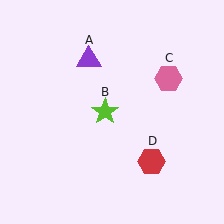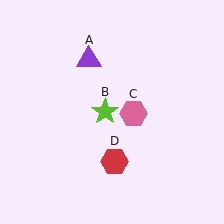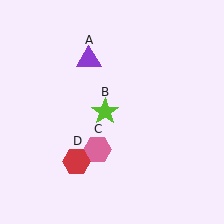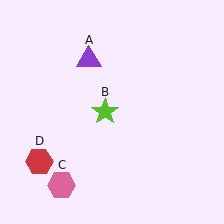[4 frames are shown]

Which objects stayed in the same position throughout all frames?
Purple triangle (object A) and lime star (object B) remained stationary.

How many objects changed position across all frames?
2 objects changed position: pink hexagon (object C), red hexagon (object D).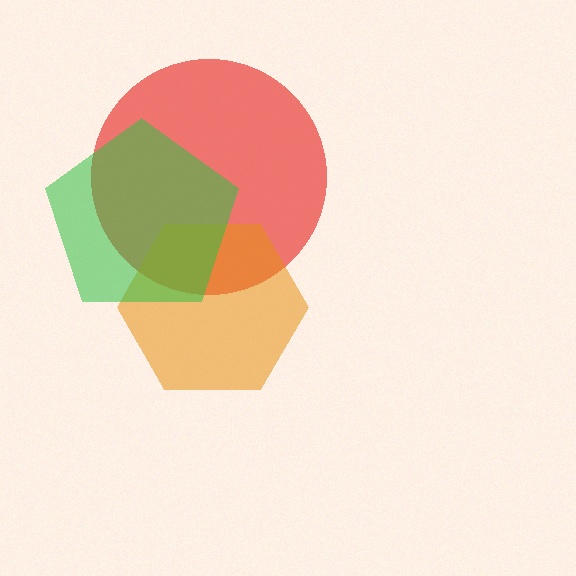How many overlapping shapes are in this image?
There are 3 overlapping shapes in the image.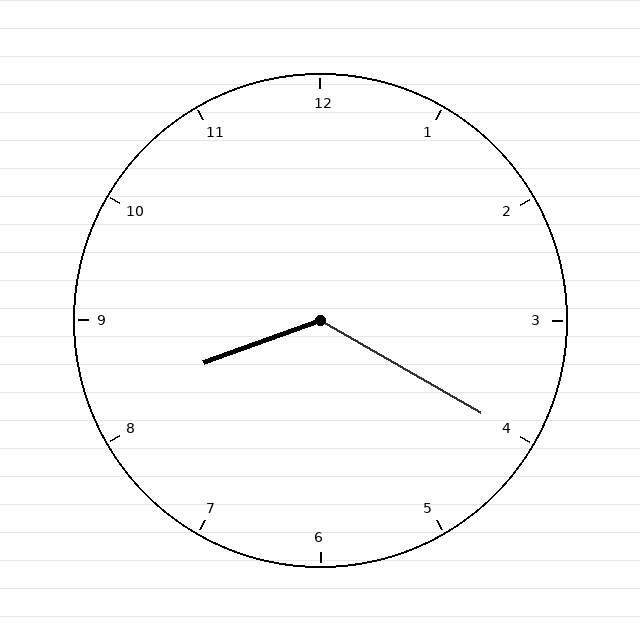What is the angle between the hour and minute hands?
Approximately 130 degrees.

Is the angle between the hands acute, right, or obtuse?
It is obtuse.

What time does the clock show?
8:20.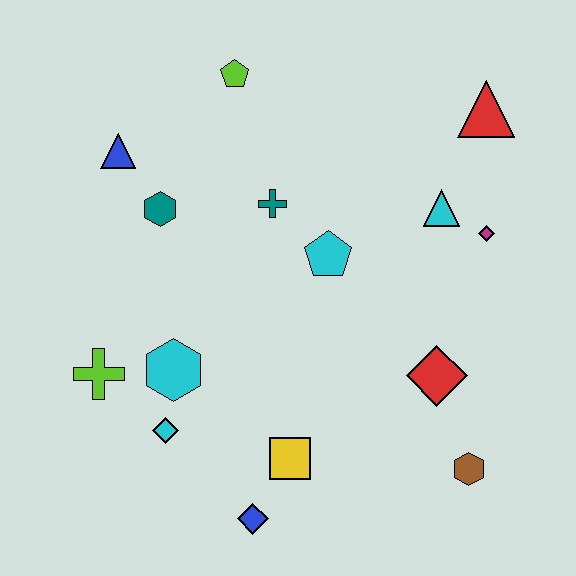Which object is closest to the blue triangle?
The teal hexagon is closest to the blue triangle.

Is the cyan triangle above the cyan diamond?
Yes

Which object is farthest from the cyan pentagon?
The blue diamond is farthest from the cyan pentagon.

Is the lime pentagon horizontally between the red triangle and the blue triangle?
Yes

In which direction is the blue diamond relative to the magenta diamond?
The blue diamond is below the magenta diamond.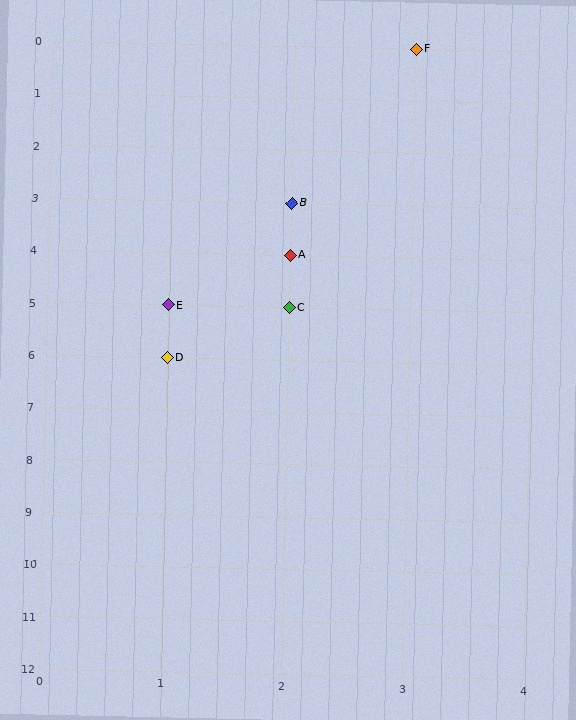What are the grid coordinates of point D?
Point D is at grid coordinates (1, 6).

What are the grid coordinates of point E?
Point E is at grid coordinates (1, 5).